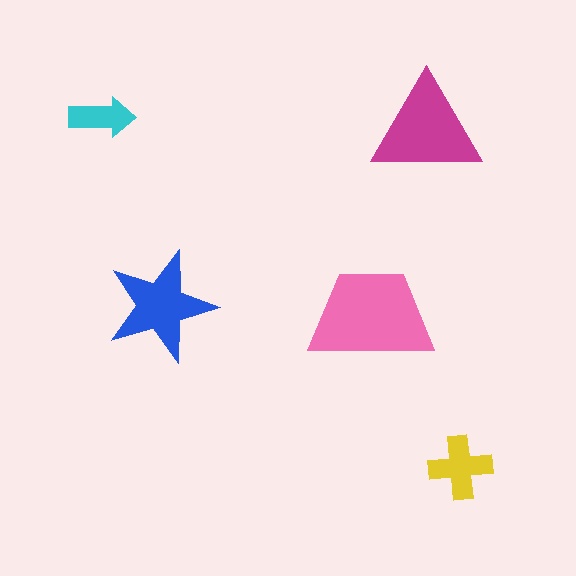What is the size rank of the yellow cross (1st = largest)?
4th.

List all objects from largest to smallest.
The pink trapezoid, the magenta triangle, the blue star, the yellow cross, the cyan arrow.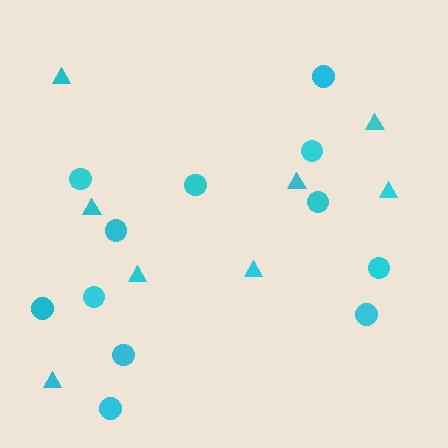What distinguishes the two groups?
There are 2 groups: one group of circles (12) and one group of triangles (8).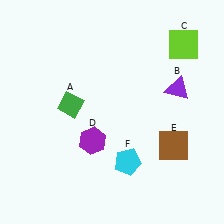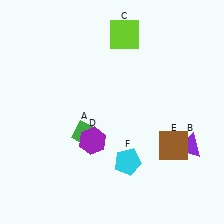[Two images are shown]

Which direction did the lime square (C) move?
The lime square (C) moved left.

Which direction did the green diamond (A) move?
The green diamond (A) moved down.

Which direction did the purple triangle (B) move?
The purple triangle (B) moved down.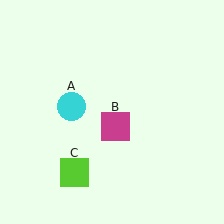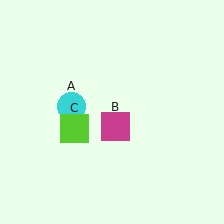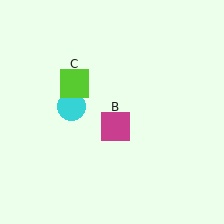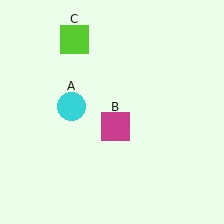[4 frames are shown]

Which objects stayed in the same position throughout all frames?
Cyan circle (object A) and magenta square (object B) remained stationary.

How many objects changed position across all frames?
1 object changed position: lime square (object C).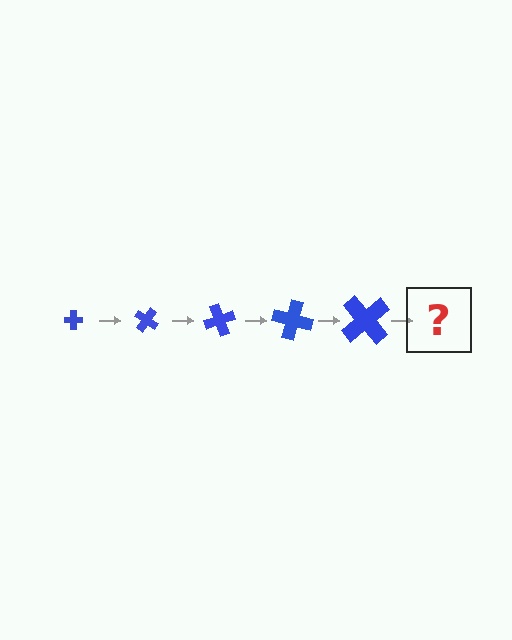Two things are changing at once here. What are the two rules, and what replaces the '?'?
The two rules are that the cross grows larger each step and it rotates 35 degrees each step. The '?' should be a cross, larger than the previous one and rotated 175 degrees from the start.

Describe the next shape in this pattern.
It should be a cross, larger than the previous one and rotated 175 degrees from the start.